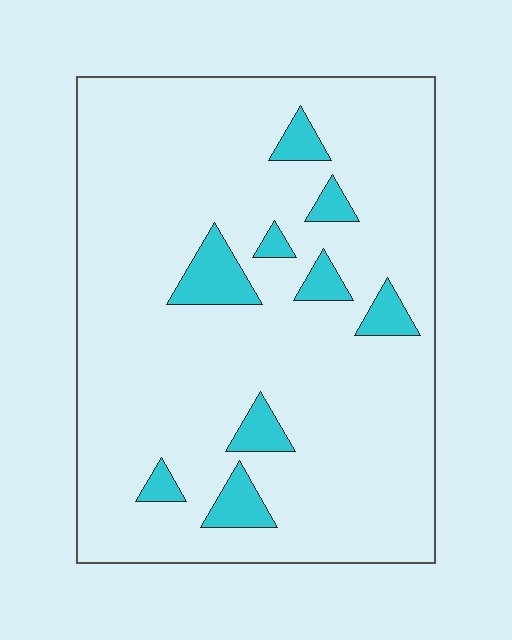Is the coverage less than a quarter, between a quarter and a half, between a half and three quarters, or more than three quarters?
Less than a quarter.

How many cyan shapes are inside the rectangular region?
9.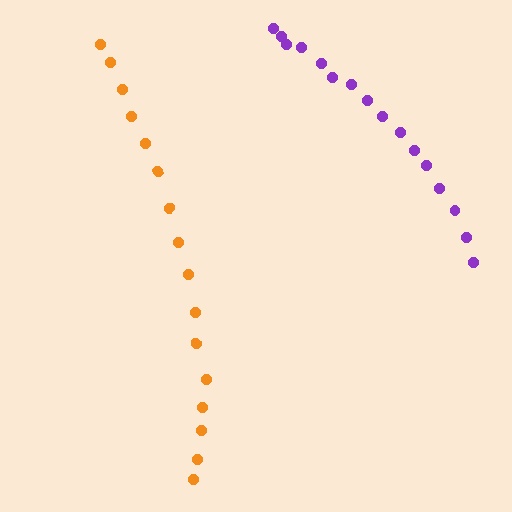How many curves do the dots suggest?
There are 2 distinct paths.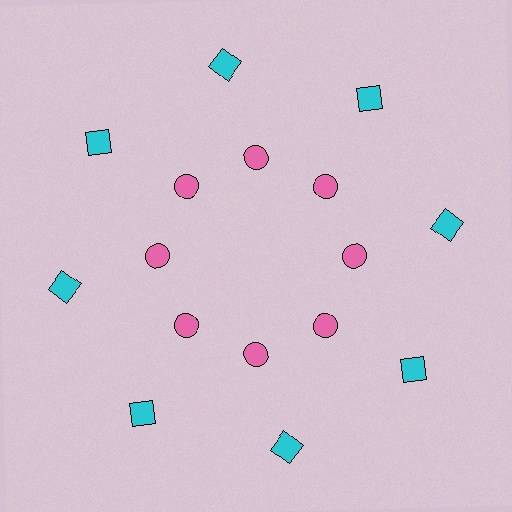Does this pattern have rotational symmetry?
Yes, this pattern has 8-fold rotational symmetry. It looks the same after rotating 45 degrees around the center.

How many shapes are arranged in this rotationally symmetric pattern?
There are 16 shapes, arranged in 8 groups of 2.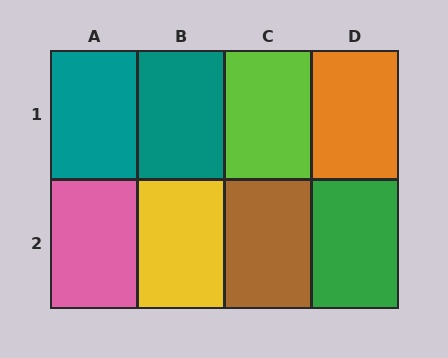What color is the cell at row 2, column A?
Pink.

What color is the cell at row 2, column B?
Yellow.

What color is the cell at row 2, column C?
Brown.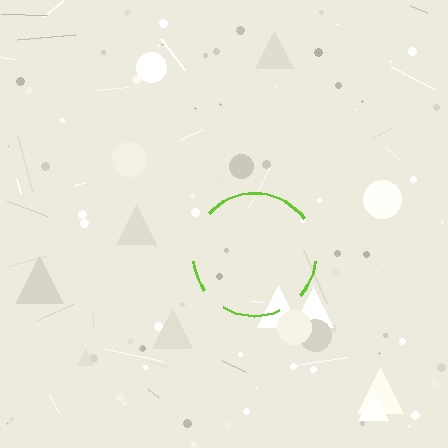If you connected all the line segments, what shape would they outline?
They would outline a circle.